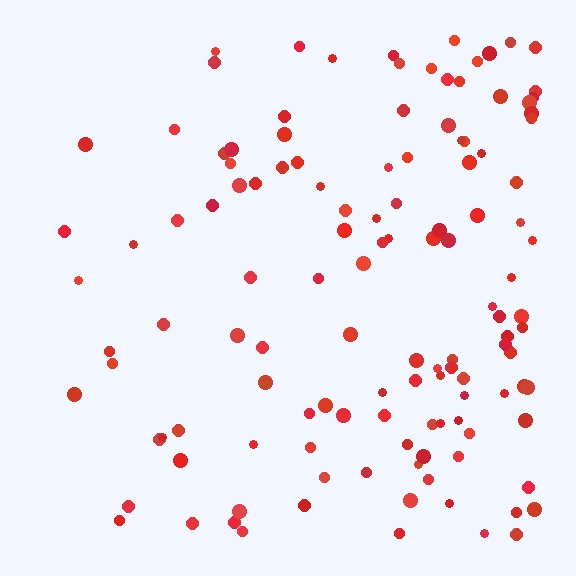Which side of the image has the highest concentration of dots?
The right.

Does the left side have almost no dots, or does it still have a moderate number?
Still a moderate number, just noticeably fewer than the right.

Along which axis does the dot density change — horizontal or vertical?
Horizontal.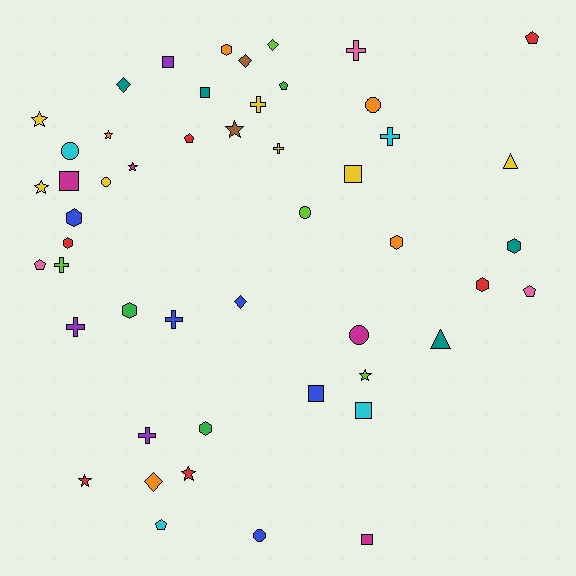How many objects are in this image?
There are 50 objects.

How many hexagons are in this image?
There are 8 hexagons.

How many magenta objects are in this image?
There are 4 magenta objects.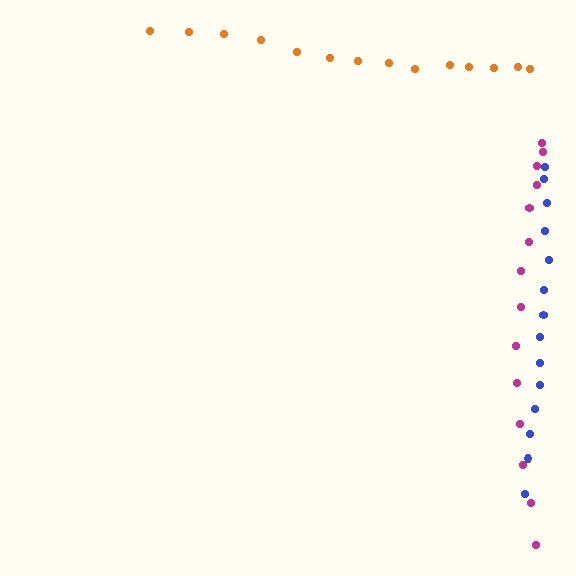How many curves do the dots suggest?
There are 3 distinct paths.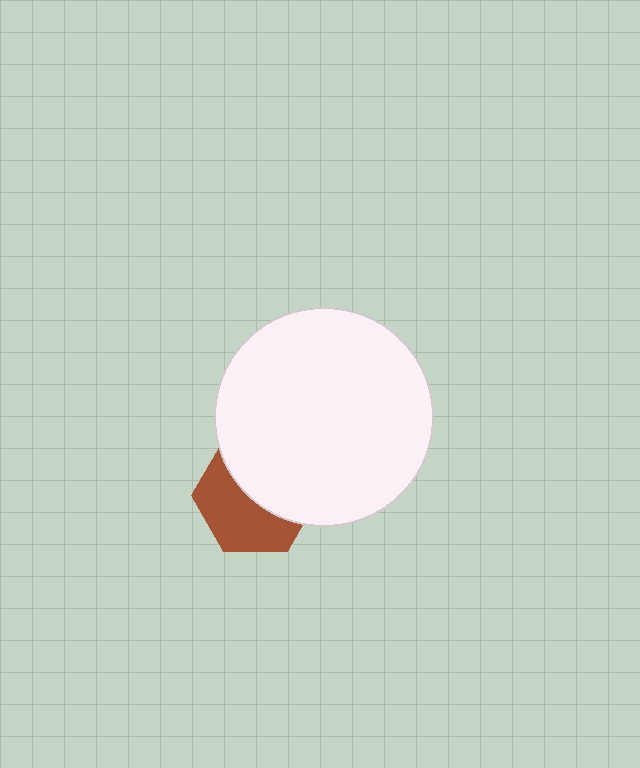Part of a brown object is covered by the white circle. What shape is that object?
It is a hexagon.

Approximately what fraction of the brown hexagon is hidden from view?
Roughly 50% of the brown hexagon is hidden behind the white circle.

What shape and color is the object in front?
The object in front is a white circle.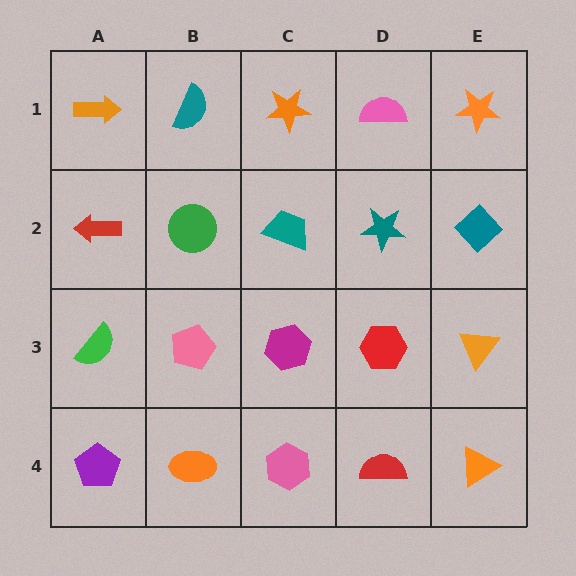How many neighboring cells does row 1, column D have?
3.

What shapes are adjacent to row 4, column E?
An orange triangle (row 3, column E), a red semicircle (row 4, column D).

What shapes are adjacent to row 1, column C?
A teal trapezoid (row 2, column C), a teal semicircle (row 1, column B), a pink semicircle (row 1, column D).